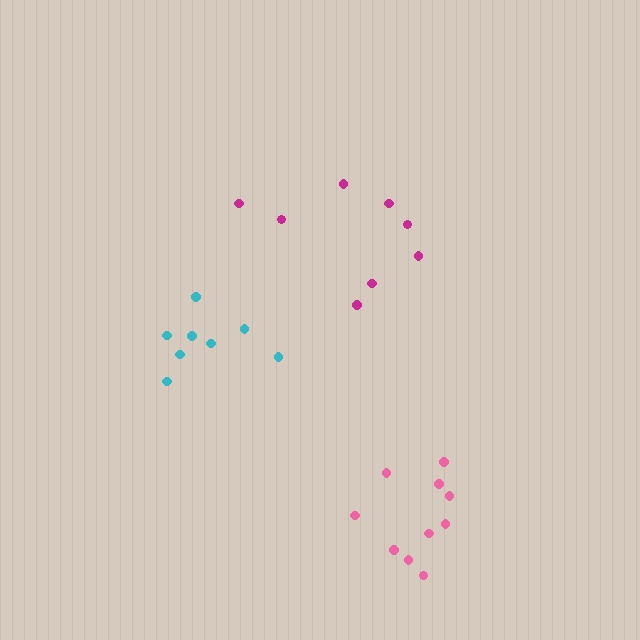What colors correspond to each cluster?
The clusters are colored: magenta, cyan, pink.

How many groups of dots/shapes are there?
There are 3 groups.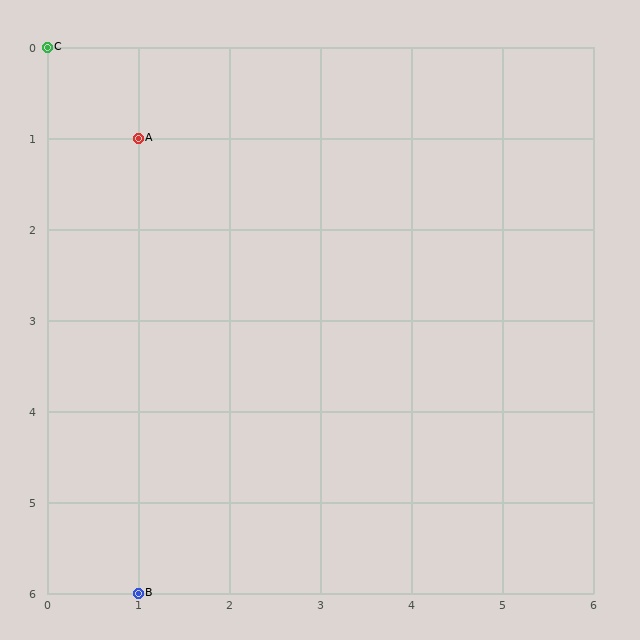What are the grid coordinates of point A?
Point A is at grid coordinates (1, 1).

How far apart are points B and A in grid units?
Points B and A are 5 rows apart.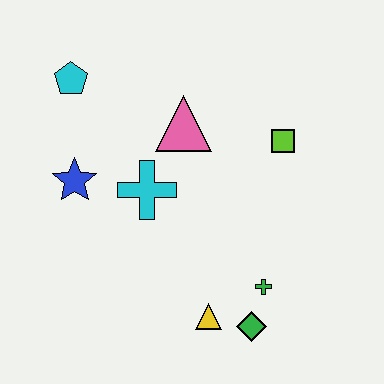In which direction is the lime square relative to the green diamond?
The lime square is above the green diamond.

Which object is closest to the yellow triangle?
The green diamond is closest to the yellow triangle.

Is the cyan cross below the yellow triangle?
No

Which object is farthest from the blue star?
The green diamond is farthest from the blue star.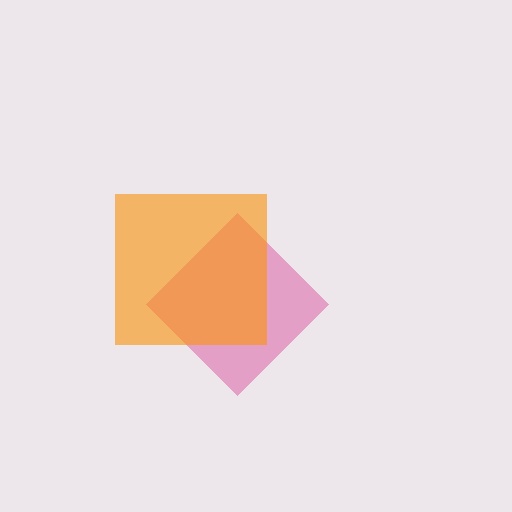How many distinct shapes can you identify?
There are 2 distinct shapes: a pink diamond, an orange square.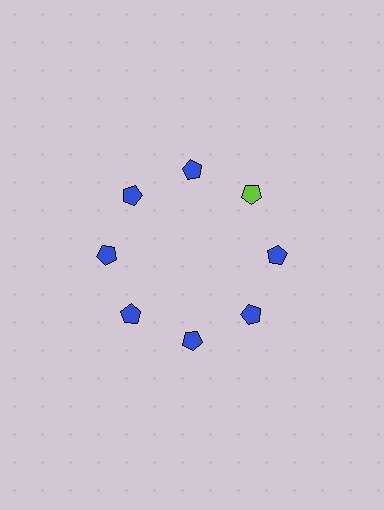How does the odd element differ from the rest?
It has a different color: lime instead of blue.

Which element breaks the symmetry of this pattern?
The lime pentagon at roughly the 2 o'clock position breaks the symmetry. All other shapes are blue pentagons.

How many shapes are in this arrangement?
There are 8 shapes arranged in a ring pattern.